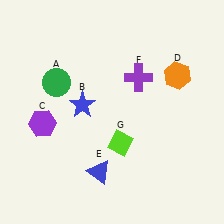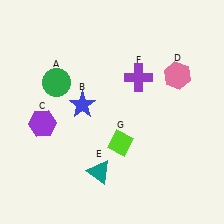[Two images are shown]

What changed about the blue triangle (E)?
In Image 1, E is blue. In Image 2, it changed to teal.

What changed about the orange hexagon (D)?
In Image 1, D is orange. In Image 2, it changed to pink.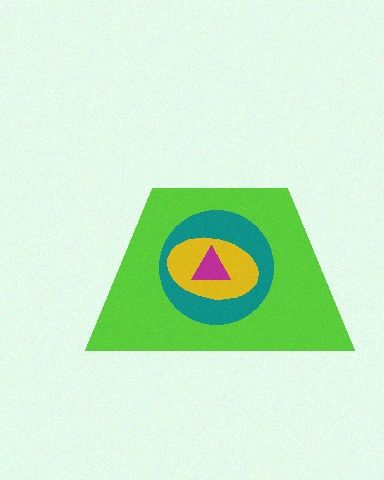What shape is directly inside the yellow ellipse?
The magenta triangle.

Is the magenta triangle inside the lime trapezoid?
Yes.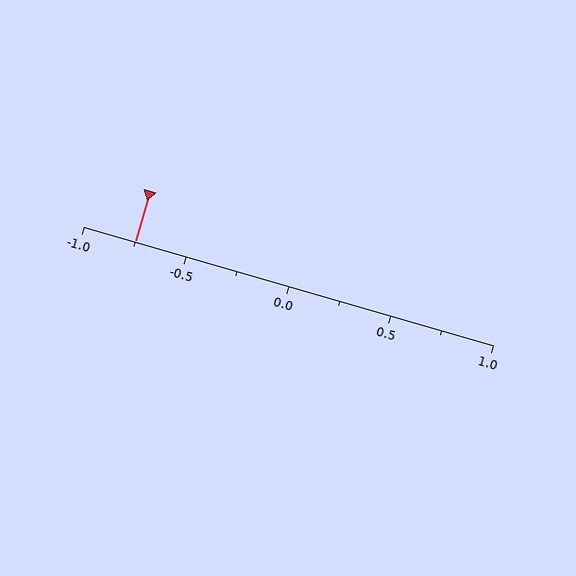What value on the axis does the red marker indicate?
The marker indicates approximately -0.75.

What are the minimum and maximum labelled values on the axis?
The axis runs from -1.0 to 1.0.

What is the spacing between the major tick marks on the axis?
The major ticks are spaced 0.5 apart.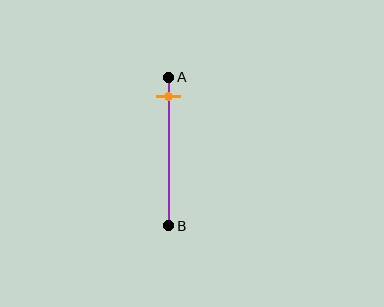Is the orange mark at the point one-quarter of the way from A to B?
No, the mark is at about 15% from A, not at the 25% one-quarter point.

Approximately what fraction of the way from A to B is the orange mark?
The orange mark is approximately 15% of the way from A to B.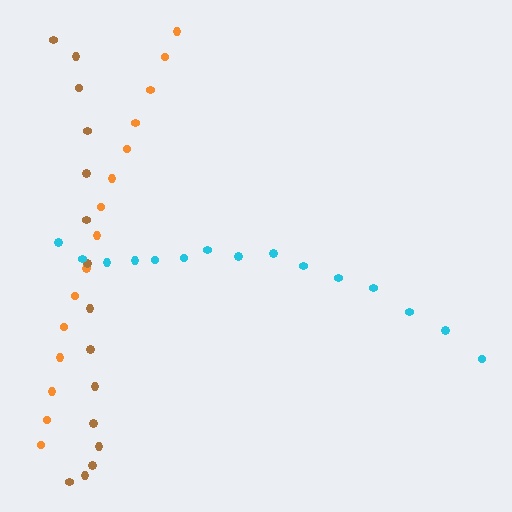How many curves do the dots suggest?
There are 3 distinct paths.